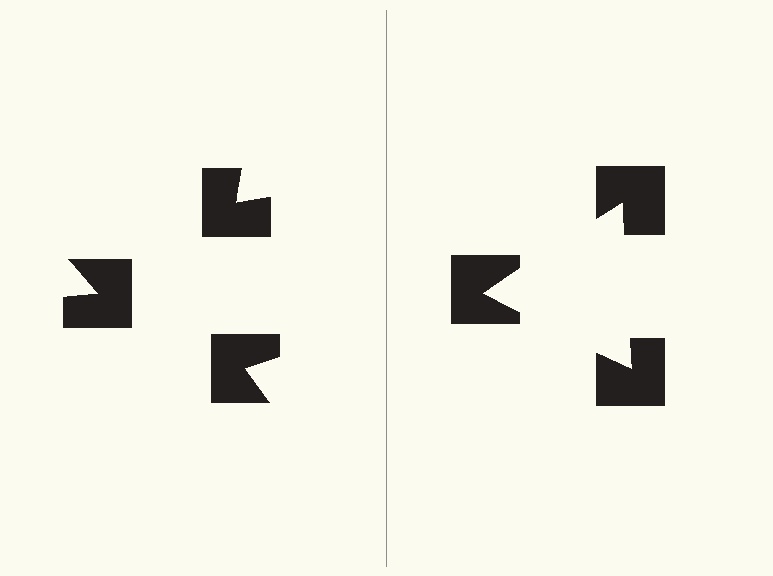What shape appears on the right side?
An illusory triangle.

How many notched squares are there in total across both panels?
6 — 3 on each side.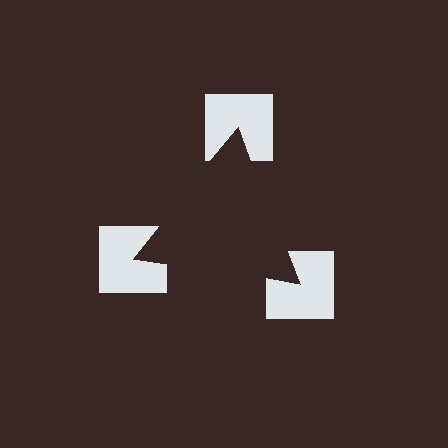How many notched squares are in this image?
There are 3 — one at each vertex of the illusory triangle.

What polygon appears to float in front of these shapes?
An illusory triangle — its edges are inferred from the aligned wedge cuts in the notched squares, not physically drawn.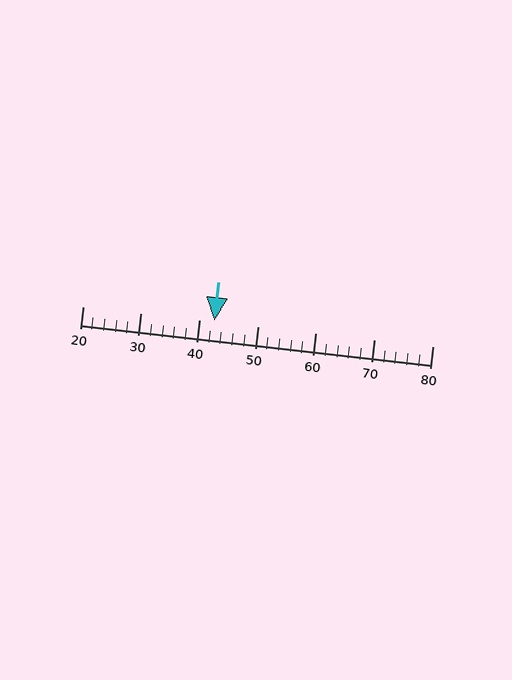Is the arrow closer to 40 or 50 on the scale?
The arrow is closer to 40.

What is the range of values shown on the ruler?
The ruler shows values from 20 to 80.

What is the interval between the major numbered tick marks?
The major tick marks are spaced 10 units apart.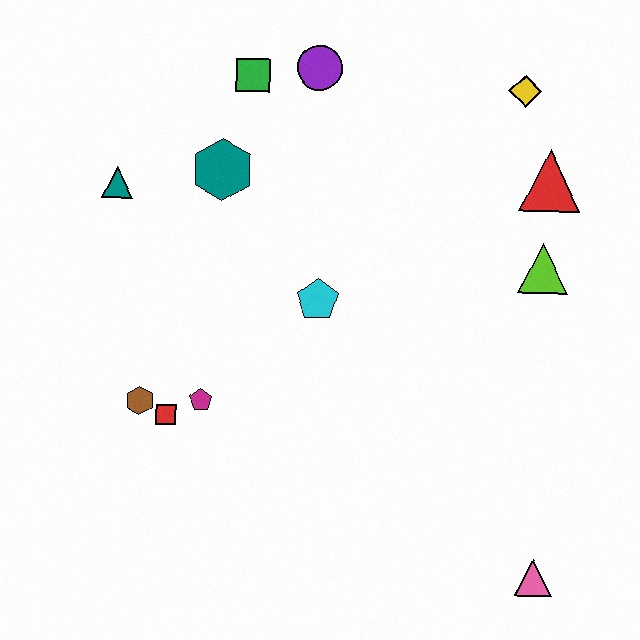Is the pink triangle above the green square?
No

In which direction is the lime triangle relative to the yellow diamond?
The lime triangle is below the yellow diamond.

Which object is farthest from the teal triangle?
The pink triangle is farthest from the teal triangle.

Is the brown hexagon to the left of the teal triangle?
No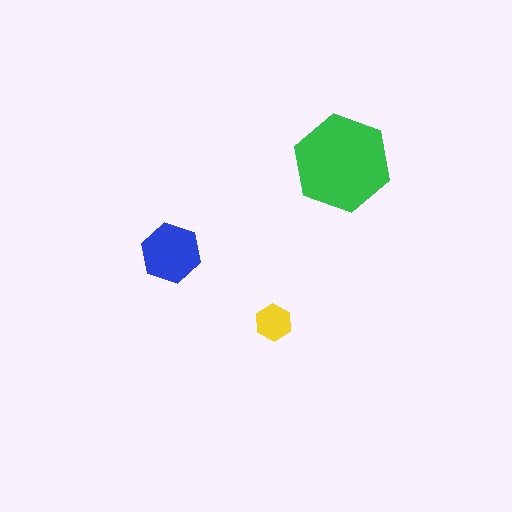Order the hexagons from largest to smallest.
the green one, the blue one, the yellow one.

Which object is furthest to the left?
The blue hexagon is leftmost.